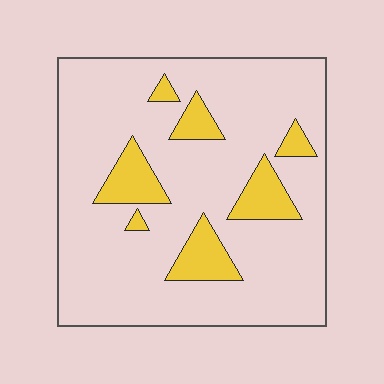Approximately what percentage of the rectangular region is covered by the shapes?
Approximately 15%.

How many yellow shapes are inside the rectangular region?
7.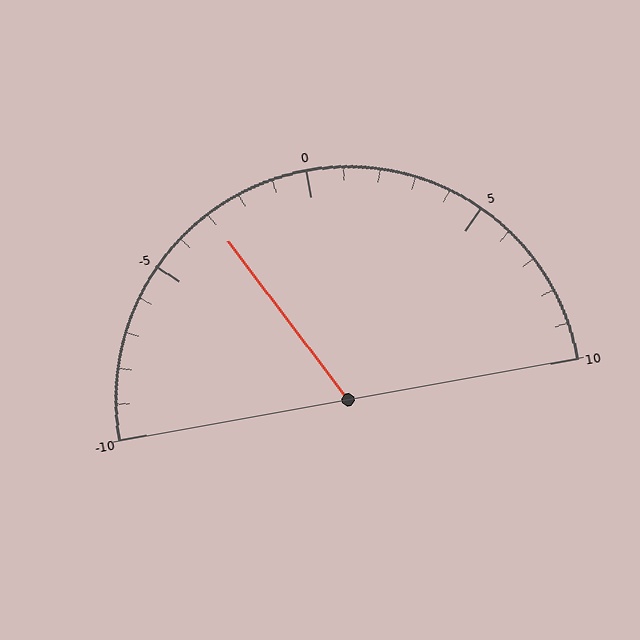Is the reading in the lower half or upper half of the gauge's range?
The reading is in the lower half of the range (-10 to 10).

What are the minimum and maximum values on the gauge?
The gauge ranges from -10 to 10.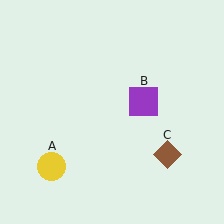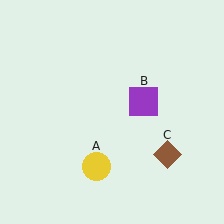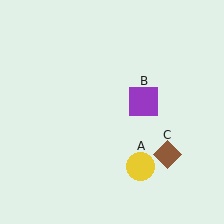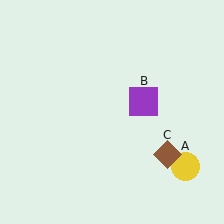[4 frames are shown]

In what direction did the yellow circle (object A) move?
The yellow circle (object A) moved right.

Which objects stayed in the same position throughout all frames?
Purple square (object B) and brown diamond (object C) remained stationary.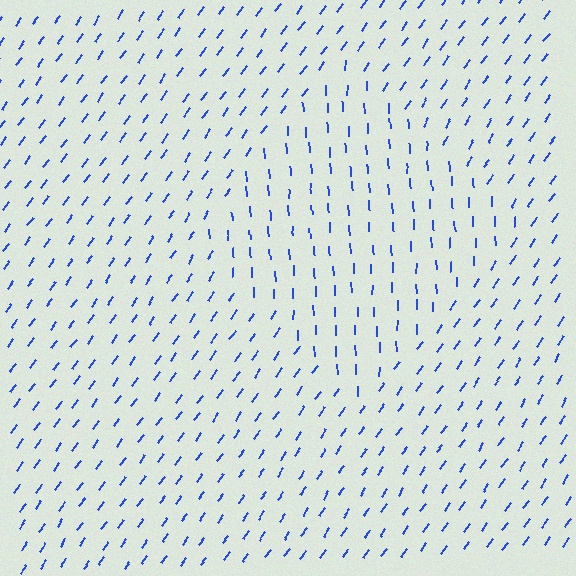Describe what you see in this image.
The image is filled with small blue line segments. A diamond region in the image has lines oriented differently from the surrounding lines, creating a visible texture boundary.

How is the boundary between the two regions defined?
The boundary is defined purely by a change in line orientation (approximately 38 degrees difference). All lines are the same color and thickness.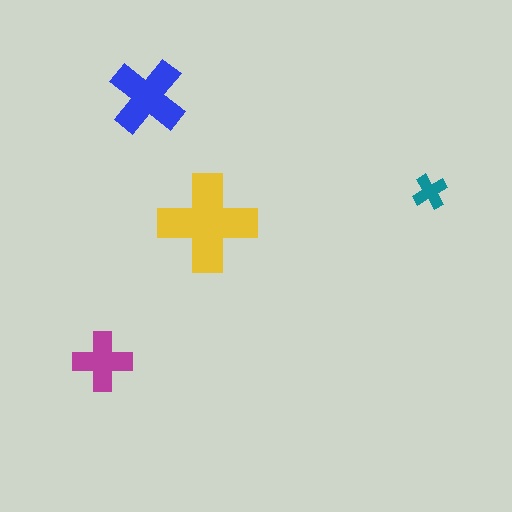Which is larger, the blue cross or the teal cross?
The blue one.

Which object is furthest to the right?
The teal cross is rightmost.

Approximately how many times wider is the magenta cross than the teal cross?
About 1.5 times wider.